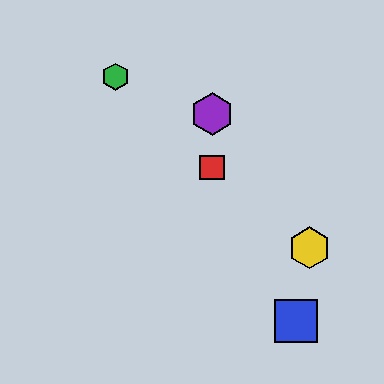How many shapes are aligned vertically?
2 shapes (the red square, the purple hexagon) are aligned vertically.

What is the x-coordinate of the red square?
The red square is at x≈212.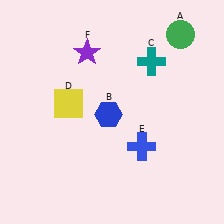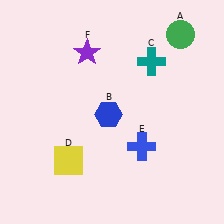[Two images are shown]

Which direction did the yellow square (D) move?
The yellow square (D) moved down.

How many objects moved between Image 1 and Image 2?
1 object moved between the two images.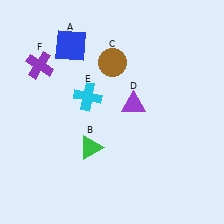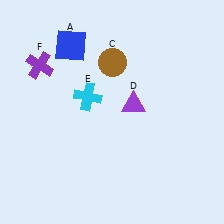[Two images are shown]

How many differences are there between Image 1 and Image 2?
There is 1 difference between the two images.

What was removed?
The green triangle (B) was removed in Image 2.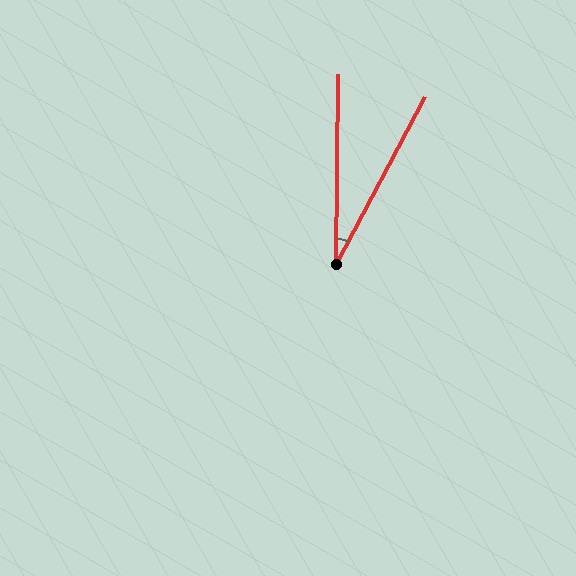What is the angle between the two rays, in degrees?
Approximately 28 degrees.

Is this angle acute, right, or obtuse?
It is acute.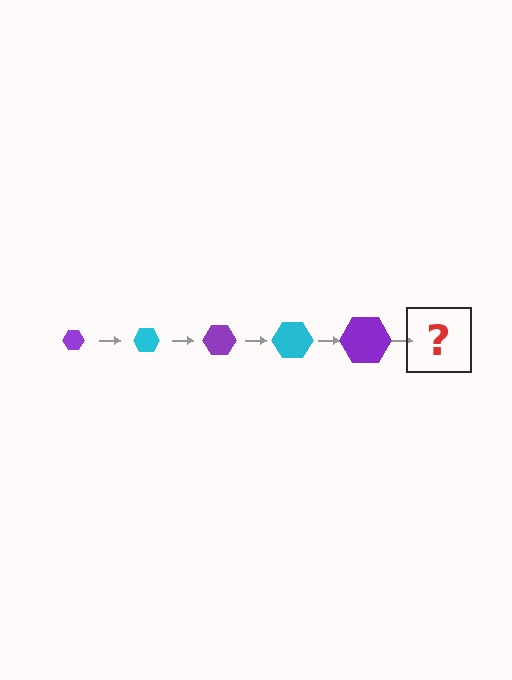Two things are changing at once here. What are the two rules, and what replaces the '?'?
The two rules are that the hexagon grows larger each step and the color cycles through purple and cyan. The '?' should be a cyan hexagon, larger than the previous one.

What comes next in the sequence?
The next element should be a cyan hexagon, larger than the previous one.